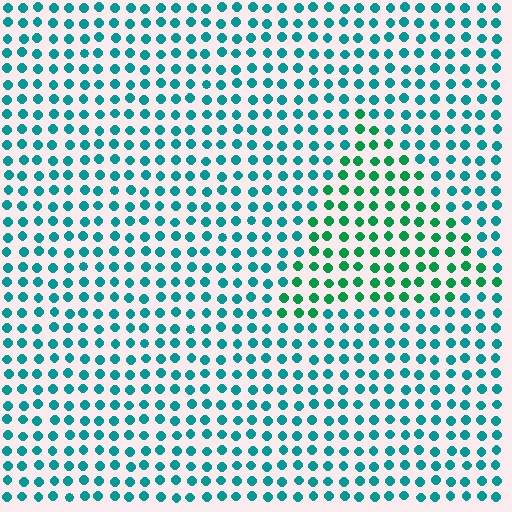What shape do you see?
I see a triangle.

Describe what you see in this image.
The image is filled with small teal elements in a uniform arrangement. A triangle-shaped region is visible where the elements are tinted to a slightly different hue, forming a subtle color boundary.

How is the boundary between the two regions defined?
The boundary is defined purely by a slight shift in hue (about 33 degrees). Spacing, size, and orientation are identical on both sides.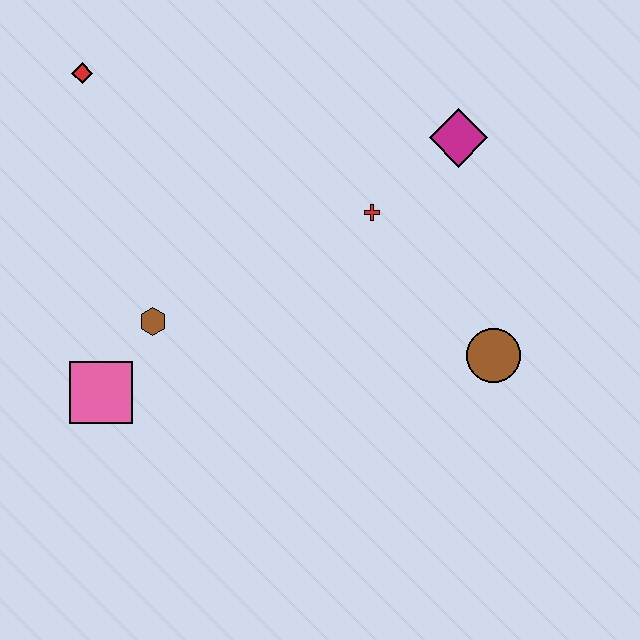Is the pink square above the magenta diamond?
No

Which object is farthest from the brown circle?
The red diamond is farthest from the brown circle.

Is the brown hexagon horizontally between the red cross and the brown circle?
No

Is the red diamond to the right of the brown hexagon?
No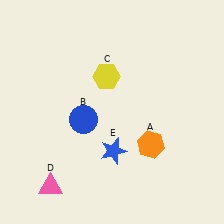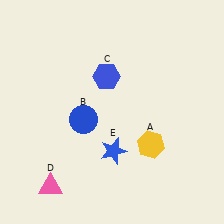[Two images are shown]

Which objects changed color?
A changed from orange to yellow. C changed from yellow to blue.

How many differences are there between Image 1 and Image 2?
There are 2 differences between the two images.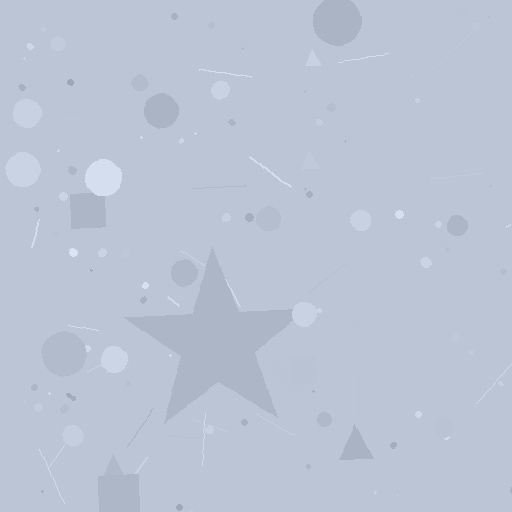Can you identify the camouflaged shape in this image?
The camouflaged shape is a star.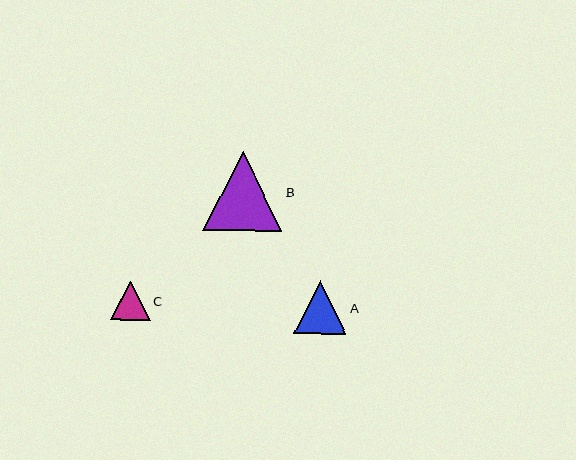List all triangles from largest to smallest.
From largest to smallest: B, A, C.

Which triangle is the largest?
Triangle B is the largest with a size of approximately 79 pixels.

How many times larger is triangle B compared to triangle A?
Triangle B is approximately 1.5 times the size of triangle A.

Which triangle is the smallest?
Triangle C is the smallest with a size of approximately 40 pixels.